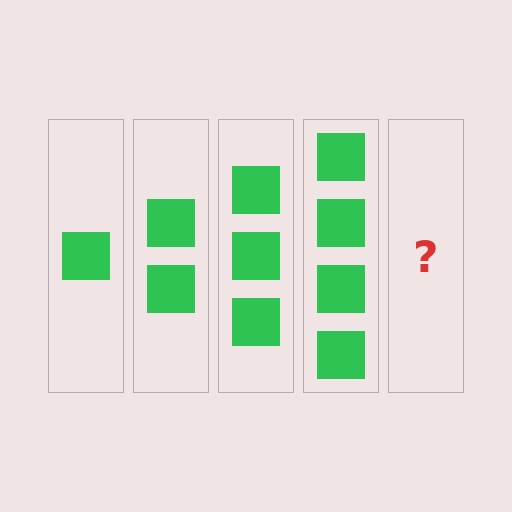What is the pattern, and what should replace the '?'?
The pattern is that each step adds one more square. The '?' should be 5 squares.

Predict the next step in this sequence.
The next step is 5 squares.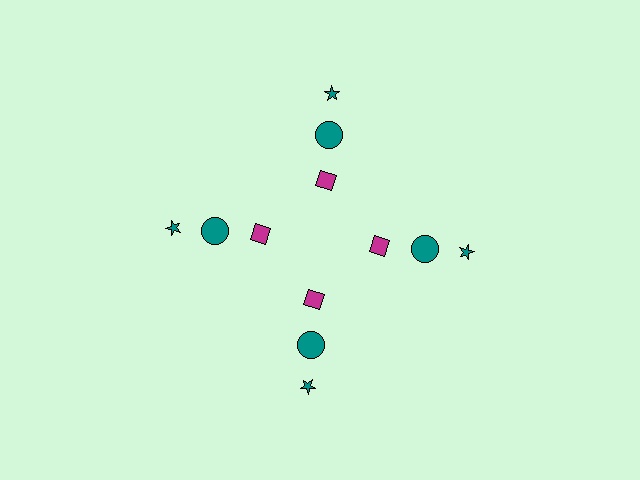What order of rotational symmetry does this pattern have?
This pattern has 4-fold rotational symmetry.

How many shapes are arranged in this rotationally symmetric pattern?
There are 12 shapes, arranged in 4 groups of 3.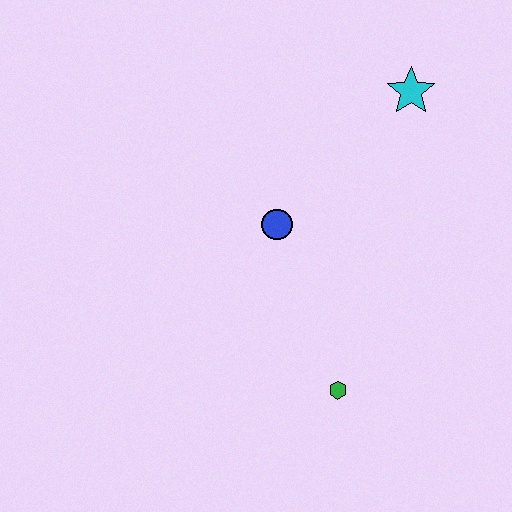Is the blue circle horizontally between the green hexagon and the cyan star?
No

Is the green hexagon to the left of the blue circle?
No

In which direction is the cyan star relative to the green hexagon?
The cyan star is above the green hexagon.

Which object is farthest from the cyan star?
The green hexagon is farthest from the cyan star.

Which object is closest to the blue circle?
The green hexagon is closest to the blue circle.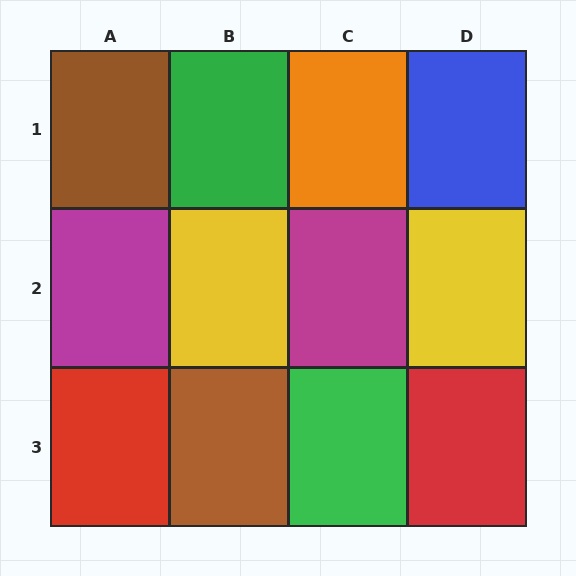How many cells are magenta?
2 cells are magenta.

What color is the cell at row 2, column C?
Magenta.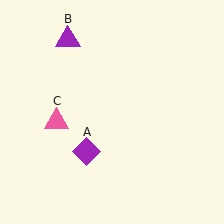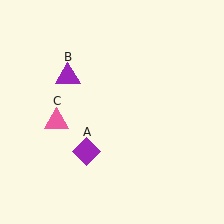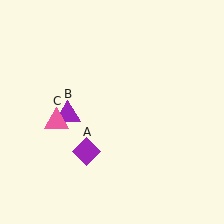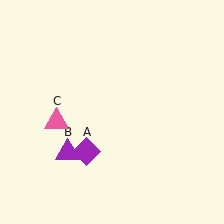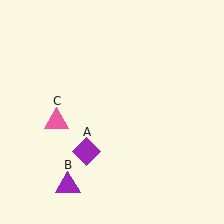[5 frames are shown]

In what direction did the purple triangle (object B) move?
The purple triangle (object B) moved down.